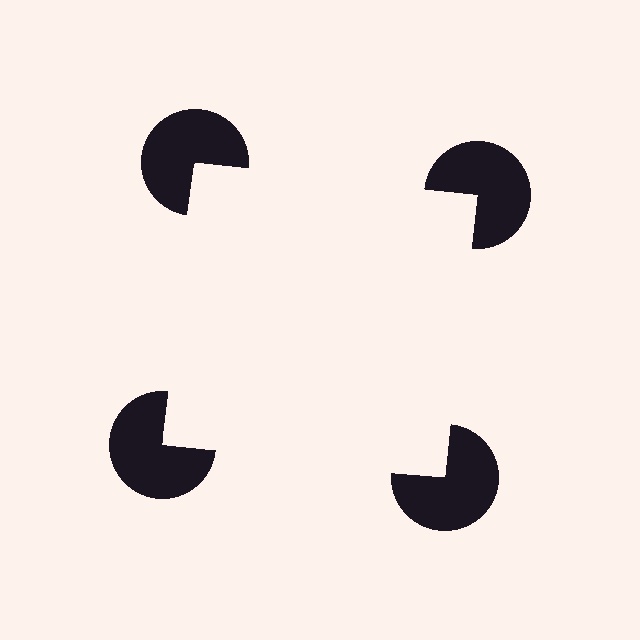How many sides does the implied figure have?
4 sides.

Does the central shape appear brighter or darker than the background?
It typically appears slightly brighter than the background, even though no actual brightness change is drawn.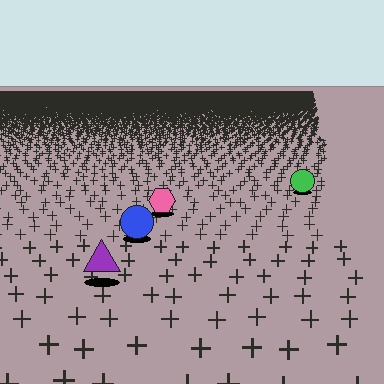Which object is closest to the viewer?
The purple triangle is closest. The texture marks near it are larger and more spread out.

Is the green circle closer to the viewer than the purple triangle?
No. The purple triangle is closer — you can tell from the texture gradient: the ground texture is coarser near it.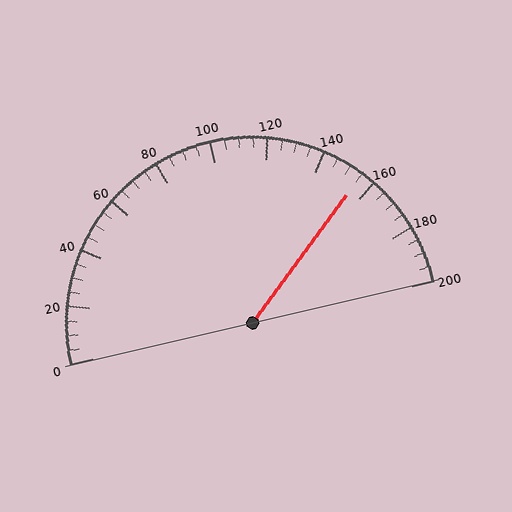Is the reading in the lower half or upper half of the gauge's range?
The reading is in the upper half of the range (0 to 200).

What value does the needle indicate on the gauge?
The needle indicates approximately 155.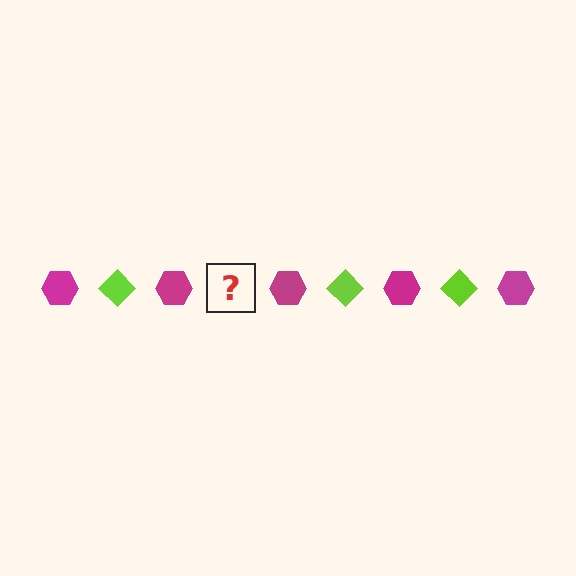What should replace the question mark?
The question mark should be replaced with a lime diamond.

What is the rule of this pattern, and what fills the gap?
The rule is that the pattern alternates between magenta hexagon and lime diamond. The gap should be filled with a lime diamond.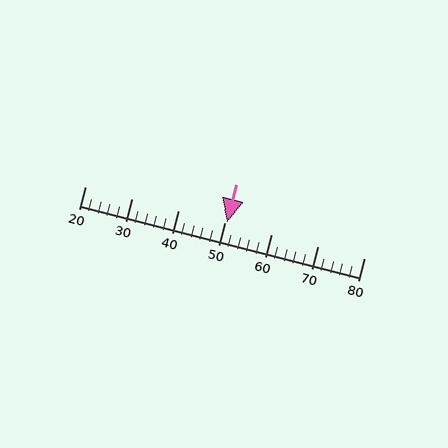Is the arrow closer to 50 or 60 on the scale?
The arrow is closer to 50.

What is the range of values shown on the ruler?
The ruler shows values from 20 to 80.